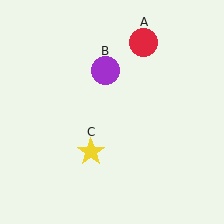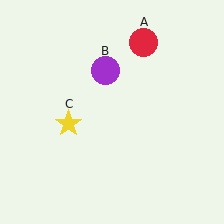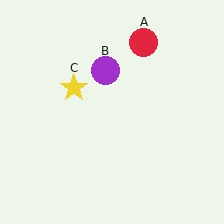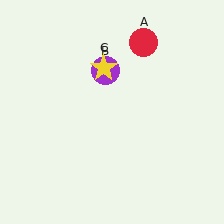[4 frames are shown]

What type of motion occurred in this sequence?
The yellow star (object C) rotated clockwise around the center of the scene.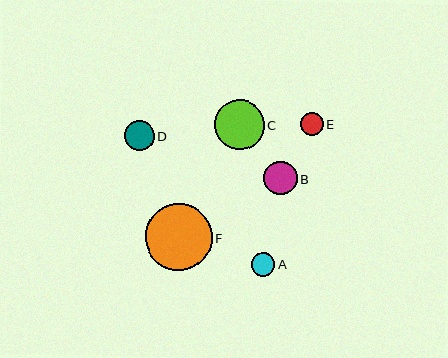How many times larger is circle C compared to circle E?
Circle C is approximately 2.2 times the size of circle E.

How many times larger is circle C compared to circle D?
Circle C is approximately 1.7 times the size of circle D.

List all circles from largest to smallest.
From largest to smallest: F, C, B, D, A, E.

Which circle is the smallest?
Circle E is the smallest with a size of approximately 23 pixels.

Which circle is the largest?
Circle F is the largest with a size of approximately 67 pixels.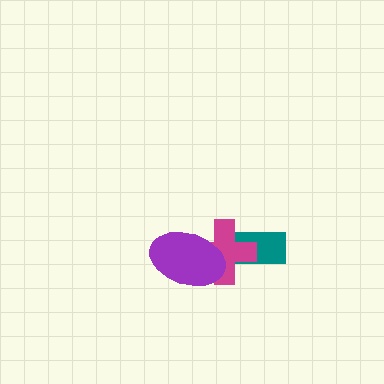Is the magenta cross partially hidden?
Yes, it is partially covered by another shape.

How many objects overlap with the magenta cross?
2 objects overlap with the magenta cross.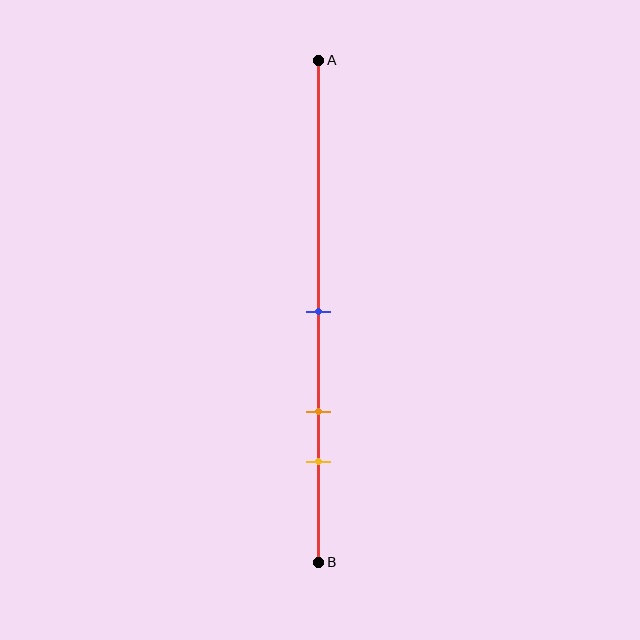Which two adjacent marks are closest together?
The orange and yellow marks are the closest adjacent pair.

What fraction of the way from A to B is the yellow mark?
The yellow mark is approximately 80% (0.8) of the way from A to B.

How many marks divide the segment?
There are 3 marks dividing the segment.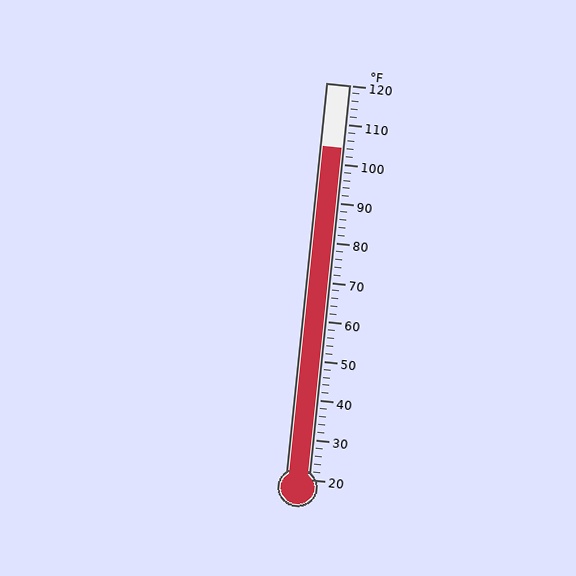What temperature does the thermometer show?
The thermometer shows approximately 104°F.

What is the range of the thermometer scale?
The thermometer scale ranges from 20°F to 120°F.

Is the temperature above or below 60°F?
The temperature is above 60°F.